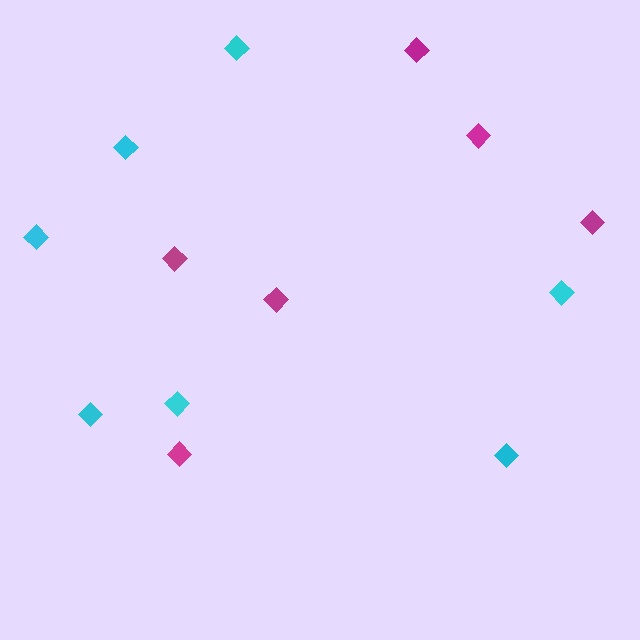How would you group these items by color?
There are 2 groups: one group of cyan diamonds (7) and one group of magenta diamonds (6).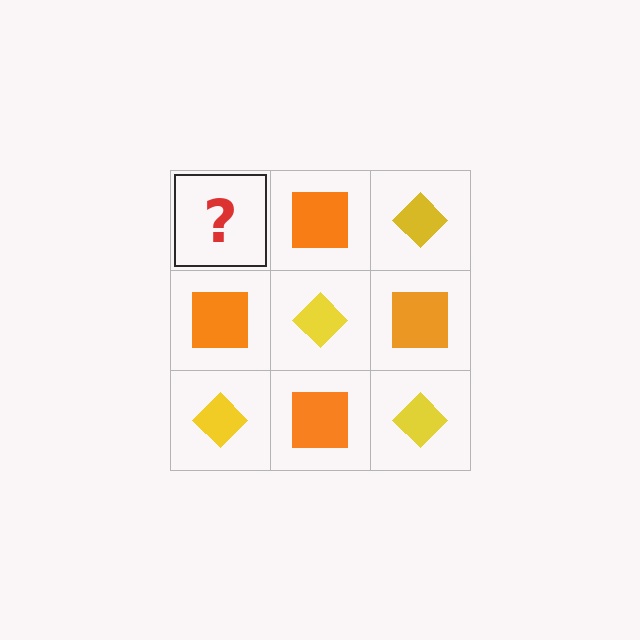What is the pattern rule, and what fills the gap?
The rule is that it alternates yellow diamond and orange square in a checkerboard pattern. The gap should be filled with a yellow diamond.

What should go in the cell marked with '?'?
The missing cell should contain a yellow diamond.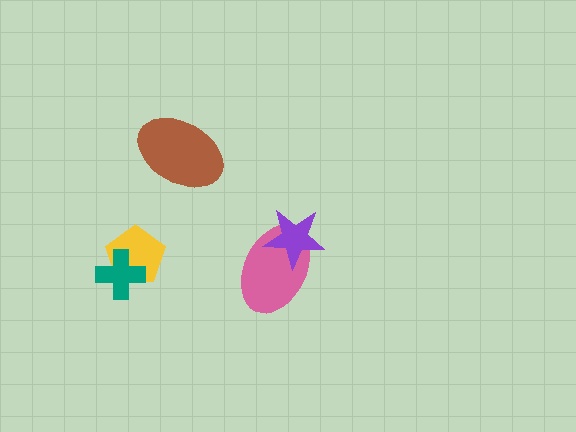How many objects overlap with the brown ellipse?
0 objects overlap with the brown ellipse.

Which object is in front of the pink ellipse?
The purple star is in front of the pink ellipse.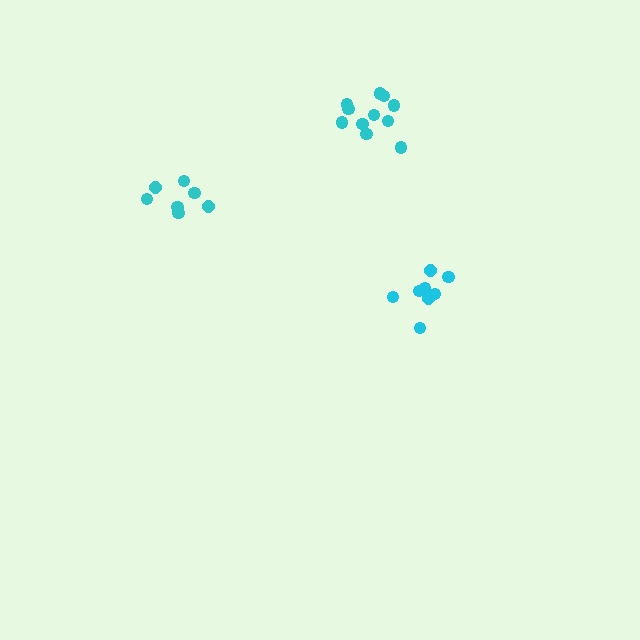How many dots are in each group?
Group 1: 11 dots, Group 2: 8 dots, Group 3: 7 dots (26 total).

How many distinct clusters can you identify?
There are 3 distinct clusters.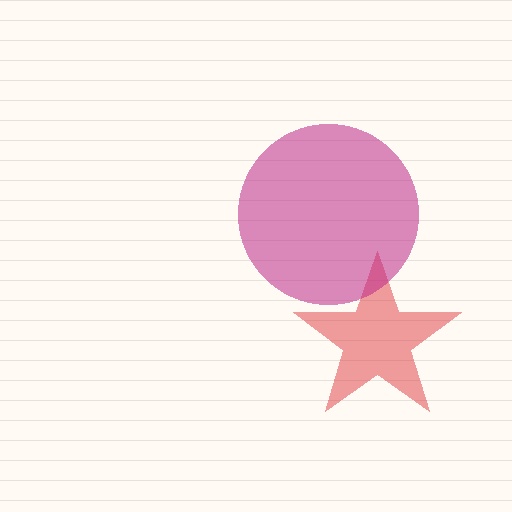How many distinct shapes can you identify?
There are 2 distinct shapes: a red star, a magenta circle.